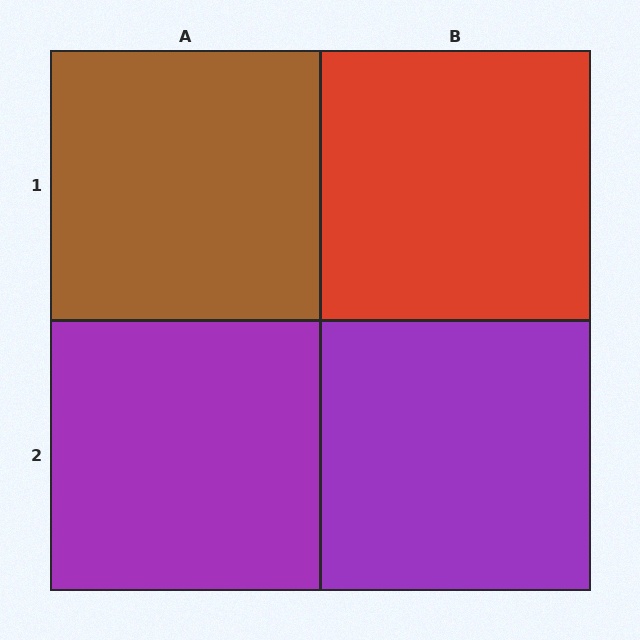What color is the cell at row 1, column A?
Brown.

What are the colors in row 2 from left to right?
Purple, purple.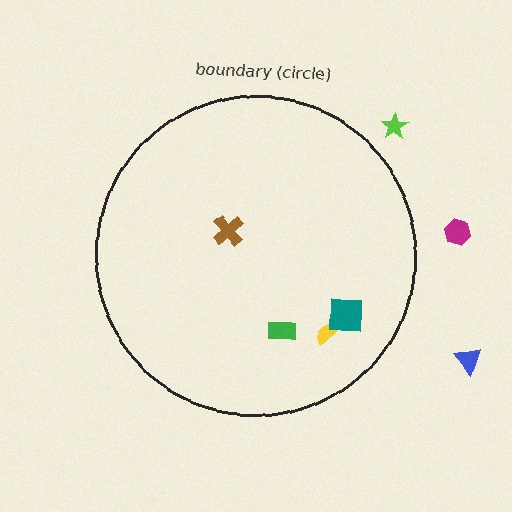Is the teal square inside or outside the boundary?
Inside.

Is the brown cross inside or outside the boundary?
Inside.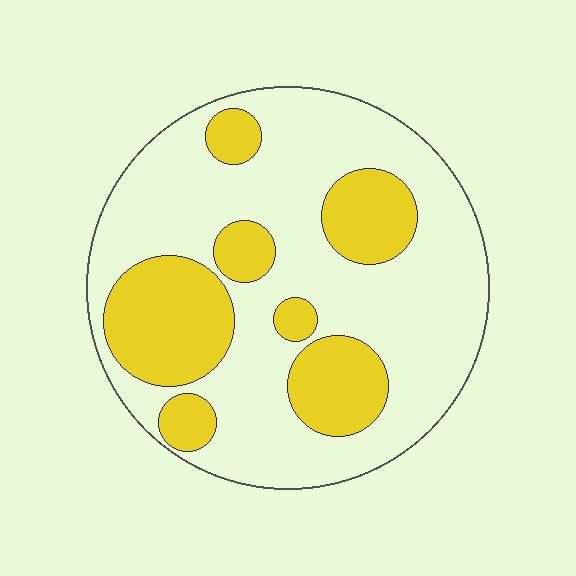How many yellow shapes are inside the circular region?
7.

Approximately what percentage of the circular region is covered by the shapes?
Approximately 30%.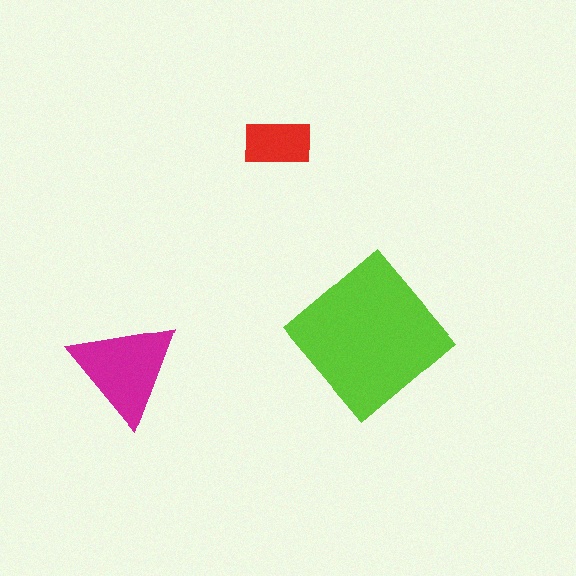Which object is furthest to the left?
The magenta triangle is leftmost.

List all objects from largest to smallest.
The lime diamond, the magenta triangle, the red rectangle.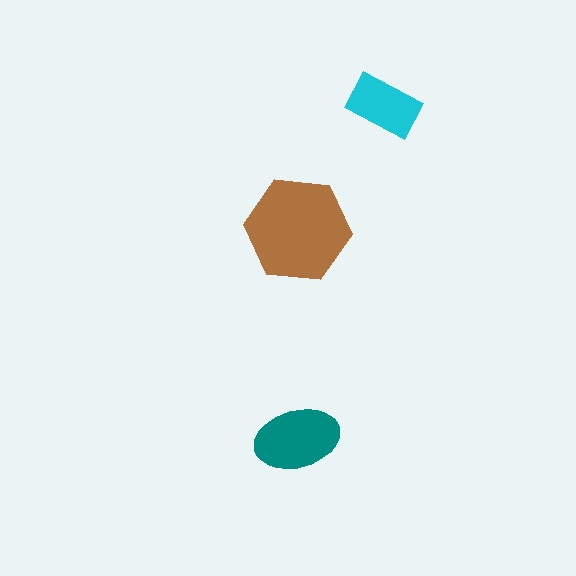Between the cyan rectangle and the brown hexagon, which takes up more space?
The brown hexagon.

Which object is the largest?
The brown hexagon.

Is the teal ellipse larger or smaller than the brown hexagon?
Smaller.